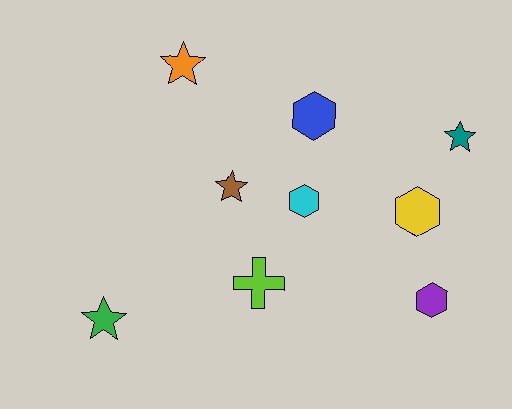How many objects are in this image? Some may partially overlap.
There are 9 objects.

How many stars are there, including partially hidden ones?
There are 4 stars.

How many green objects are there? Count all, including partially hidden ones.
There is 1 green object.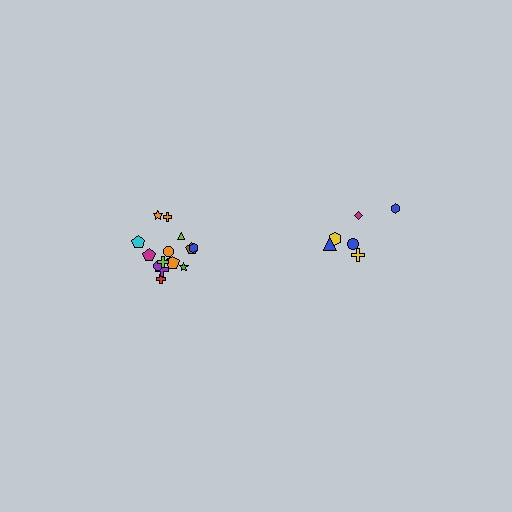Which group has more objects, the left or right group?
The left group.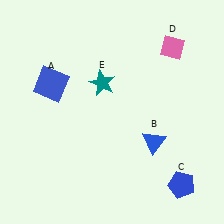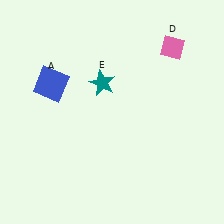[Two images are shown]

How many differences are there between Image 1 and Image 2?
There are 2 differences between the two images.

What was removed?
The blue pentagon (C), the blue triangle (B) were removed in Image 2.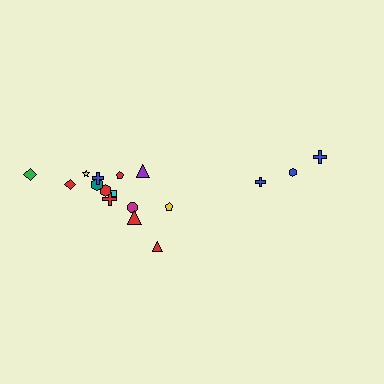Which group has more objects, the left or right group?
The left group.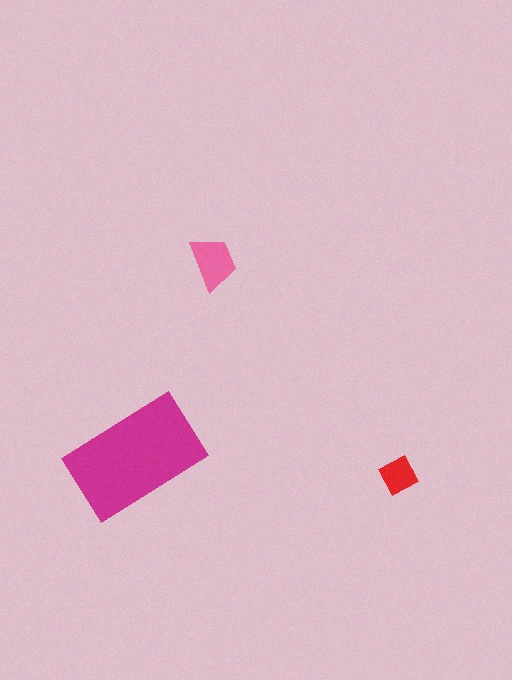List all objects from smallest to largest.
The red square, the pink trapezoid, the magenta rectangle.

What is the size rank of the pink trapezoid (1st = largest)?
2nd.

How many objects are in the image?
There are 3 objects in the image.